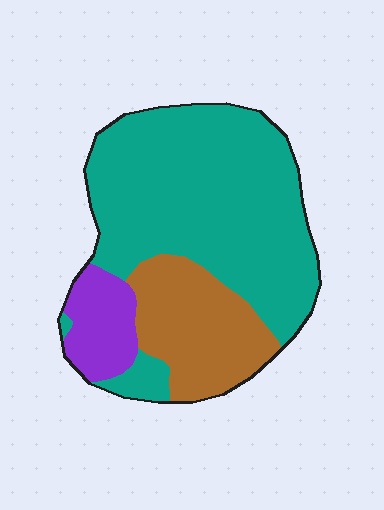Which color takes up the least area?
Purple, at roughly 10%.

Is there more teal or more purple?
Teal.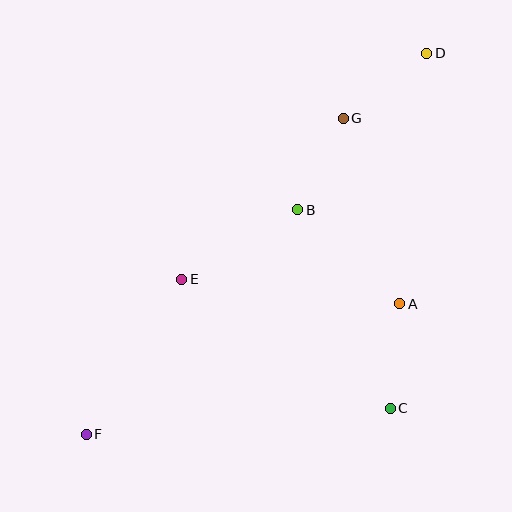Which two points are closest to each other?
Points B and G are closest to each other.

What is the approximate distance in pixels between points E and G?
The distance between E and G is approximately 228 pixels.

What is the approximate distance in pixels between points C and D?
The distance between C and D is approximately 357 pixels.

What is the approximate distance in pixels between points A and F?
The distance between A and F is approximately 340 pixels.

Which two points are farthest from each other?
Points D and F are farthest from each other.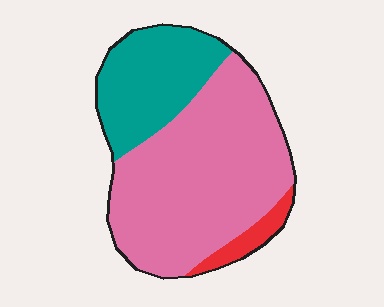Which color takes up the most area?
Pink, at roughly 65%.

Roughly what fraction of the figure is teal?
Teal covers 28% of the figure.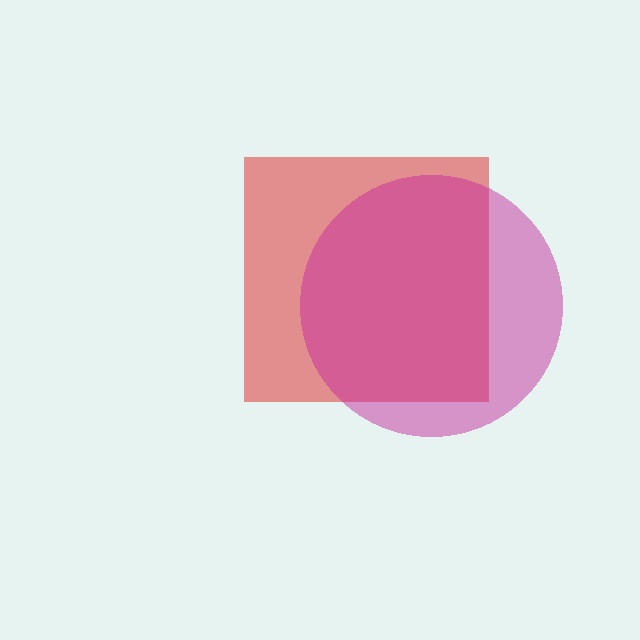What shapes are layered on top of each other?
The layered shapes are: a red square, a magenta circle.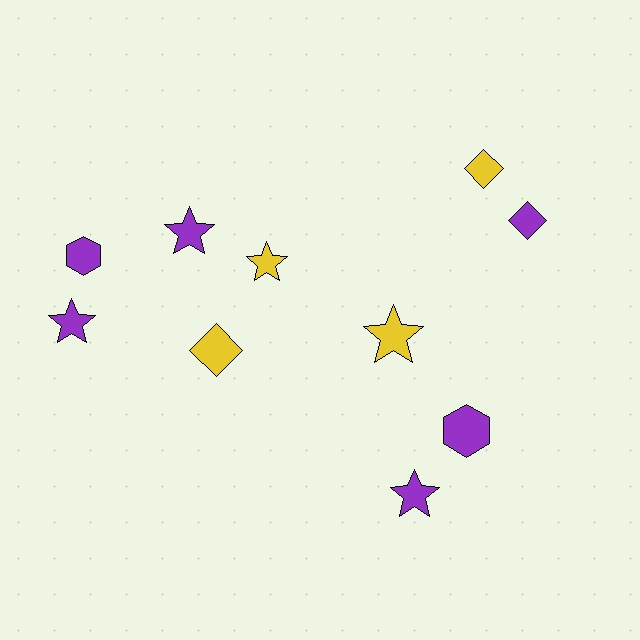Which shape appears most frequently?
Star, with 5 objects.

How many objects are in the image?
There are 10 objects.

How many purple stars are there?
There are 3 purple stars.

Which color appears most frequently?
Purple, with 6 objects.